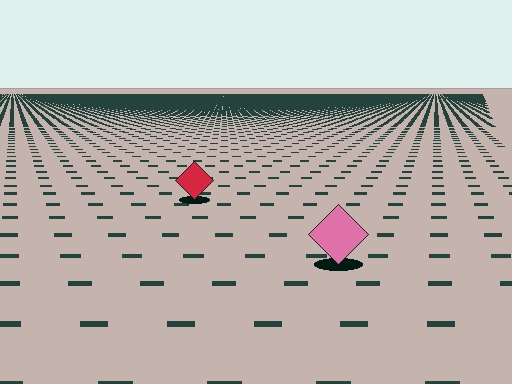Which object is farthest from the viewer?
The red diamond is farthest from the viewer. It appears smaller and the ground texture around it is denser.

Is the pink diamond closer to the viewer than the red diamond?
Yes. The pink diamond is closer — you can tell from the texture gradient: the ground texture is coarser near it.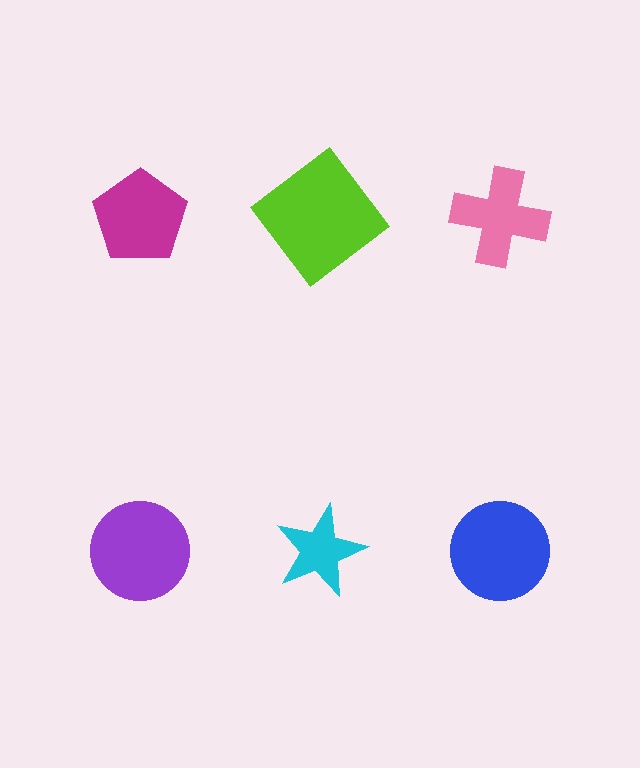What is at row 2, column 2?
A cyan star.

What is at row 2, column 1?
A purple circle.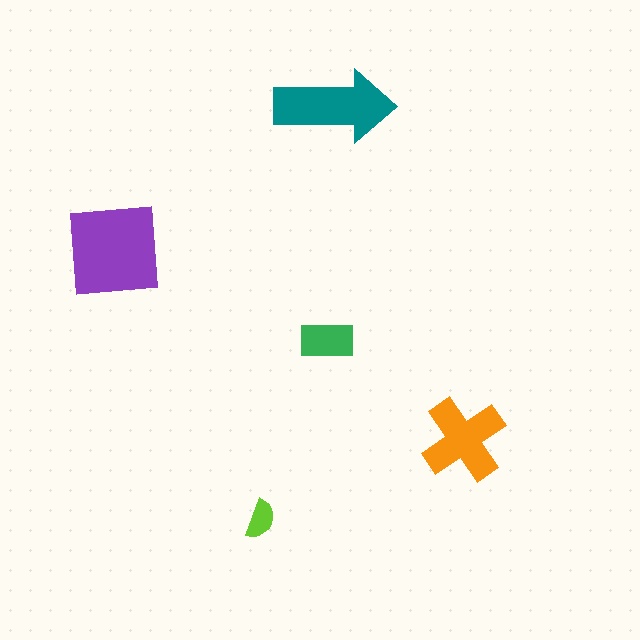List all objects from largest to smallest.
The purple square, the teal arrow, the orange cross, the green rectangle, the lime semicircle.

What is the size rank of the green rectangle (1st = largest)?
4th.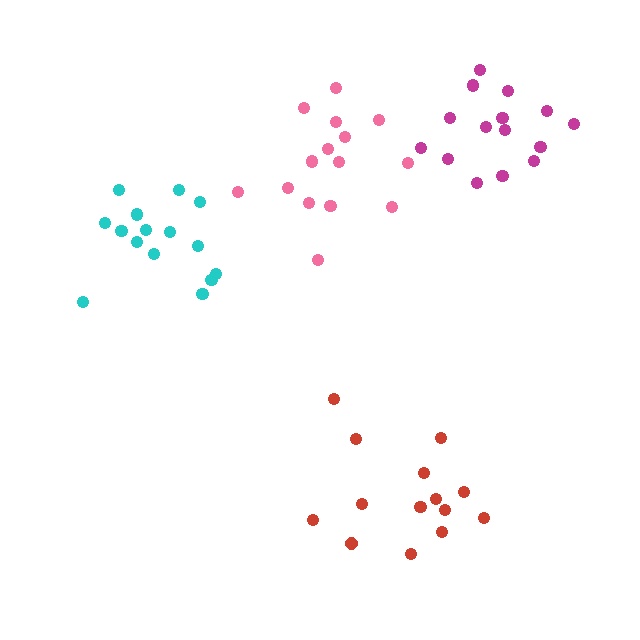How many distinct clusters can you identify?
There are 4 distinct clusters.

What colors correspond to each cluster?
The clusters are colored: pink, cyan, red, magenta.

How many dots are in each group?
Group 1: 15 dots, Group 2: 15 dots, Group 3: 14 dots, Group 4: 15 dots (59 total).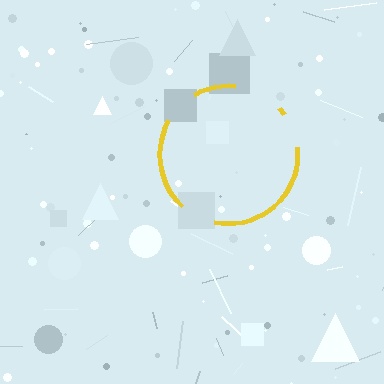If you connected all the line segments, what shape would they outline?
They would outline a circle.